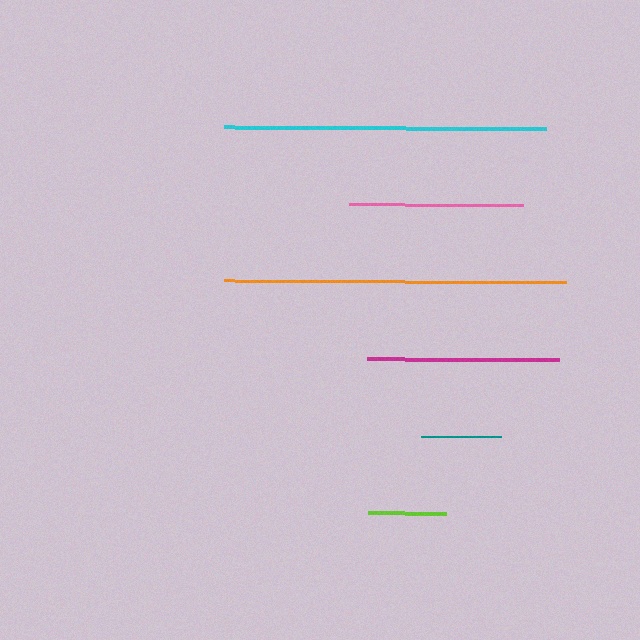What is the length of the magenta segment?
The magenta segment is approximately 192 pixels long.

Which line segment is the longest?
The orange line is the longest at approximately 342 pixels.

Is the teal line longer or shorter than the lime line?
The teal line is longer than the lime line.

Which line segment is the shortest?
The lime line is the shortest at approximately 77 pixels.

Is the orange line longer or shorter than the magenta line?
The orange line is longer than the magenta line.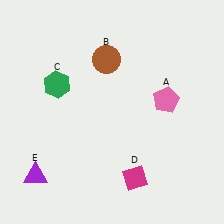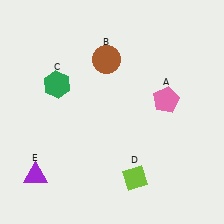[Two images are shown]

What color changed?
The diamond (D) changed from magenta in Image 1 to lime in Image 2.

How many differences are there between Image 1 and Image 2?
There is 1 difference between the two images.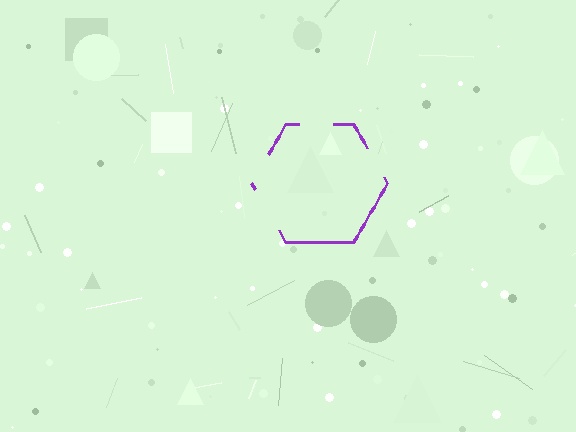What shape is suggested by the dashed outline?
The dashed outline suggests a hexagon.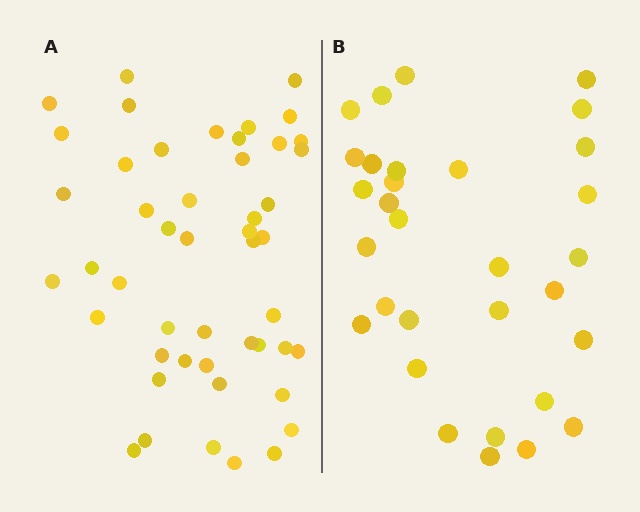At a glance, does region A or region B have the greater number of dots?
Region A (the left region) has more dots.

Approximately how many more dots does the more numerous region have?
Region A has approximately 15 more dots than region B.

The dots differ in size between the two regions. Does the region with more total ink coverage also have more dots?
No. Region B has more total ink coverage because its dots are larger, but region A actually contains more individual dots. Total area can be misleading — the number of items is what matters here.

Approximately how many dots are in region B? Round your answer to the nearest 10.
About 30 dots. (The exact count is 31, which rounds to 30.)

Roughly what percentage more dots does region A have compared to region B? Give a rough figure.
About 55% more.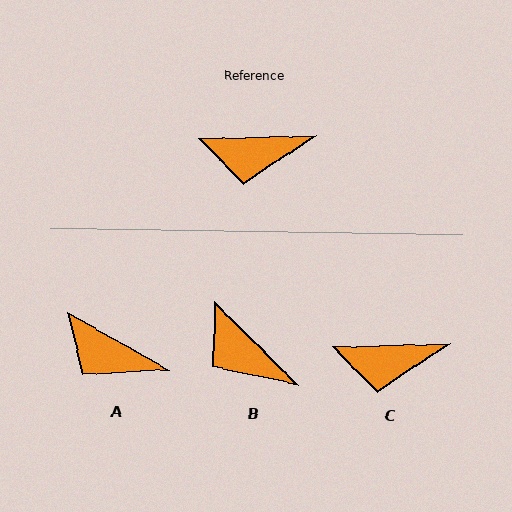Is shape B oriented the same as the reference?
No, it is off by about 47 degrees.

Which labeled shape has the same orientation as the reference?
C.